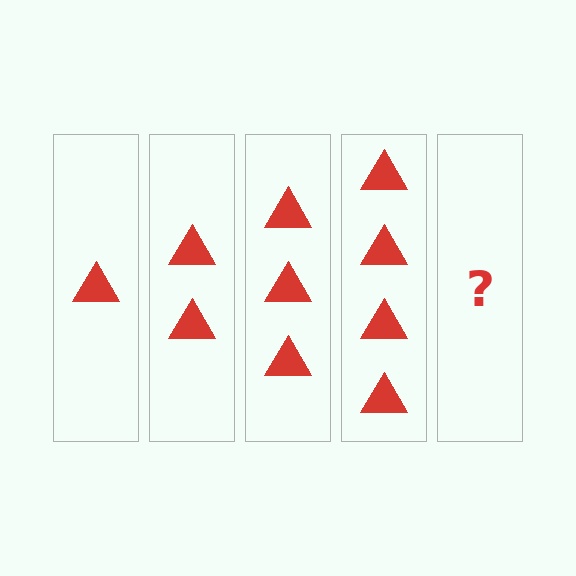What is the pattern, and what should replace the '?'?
The pattern is that each step adds one more triangle. The '?' should be 5 triangles.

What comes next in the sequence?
The next element should be 5 triangles.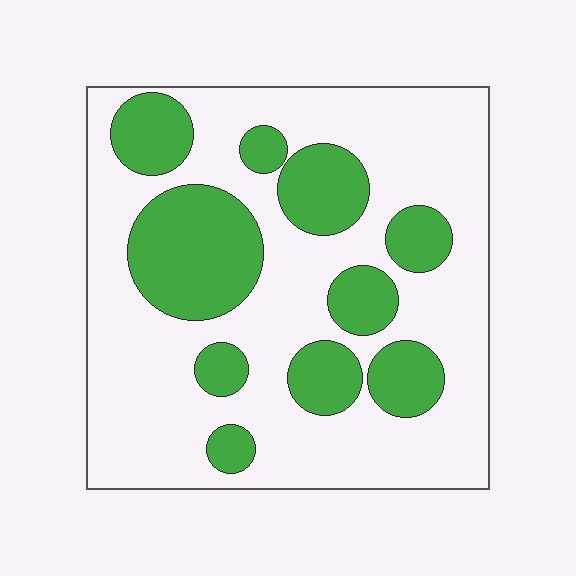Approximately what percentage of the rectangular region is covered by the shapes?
Approximately 30%.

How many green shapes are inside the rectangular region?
10.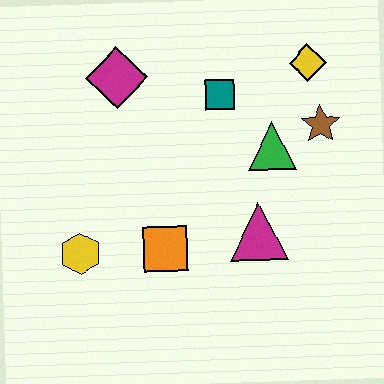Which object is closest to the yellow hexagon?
The orange square is closest to the yellow hexagon.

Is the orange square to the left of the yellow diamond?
Yes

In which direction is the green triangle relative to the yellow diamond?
The green triangle is below the yellow diamond.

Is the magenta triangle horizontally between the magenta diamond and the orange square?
No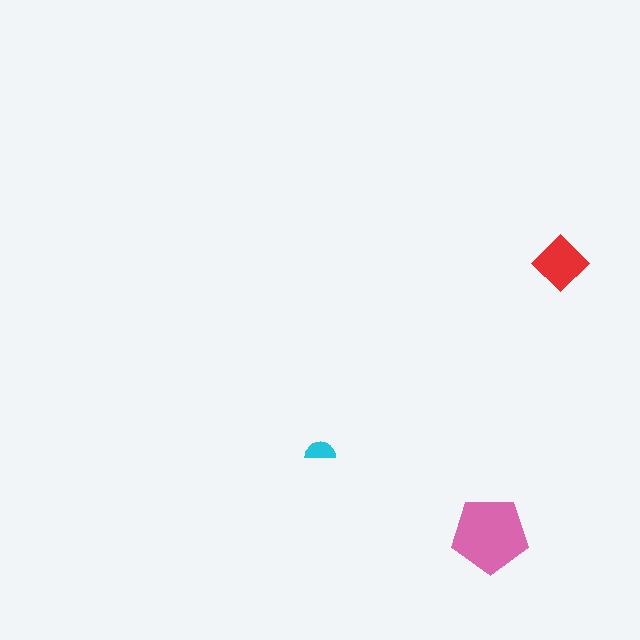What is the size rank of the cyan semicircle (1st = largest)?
3rd.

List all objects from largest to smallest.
The pink pentagon, the red diamond, the cyan semicircle.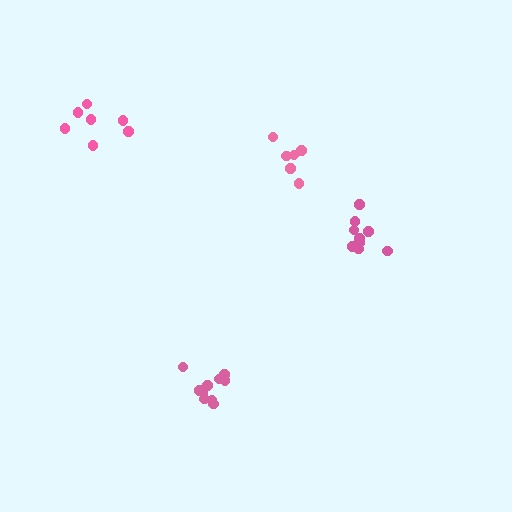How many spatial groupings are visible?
There are 4 spatial groupings.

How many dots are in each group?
Group 1: 10 dots, Group 2: 7 dots, Group 3: 10 dots, Group 4: 6 dots (33 total).